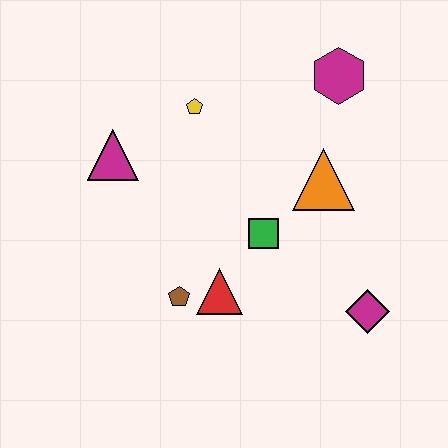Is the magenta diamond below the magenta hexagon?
Yes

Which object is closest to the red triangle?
The brown pentagon is closest to the red triangle.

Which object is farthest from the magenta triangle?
The magenta diamond is farthest from the magenta triangle.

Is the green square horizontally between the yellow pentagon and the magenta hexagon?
Yes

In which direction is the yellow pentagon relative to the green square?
The yellow pentagon is above the green square.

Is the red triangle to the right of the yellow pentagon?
Yes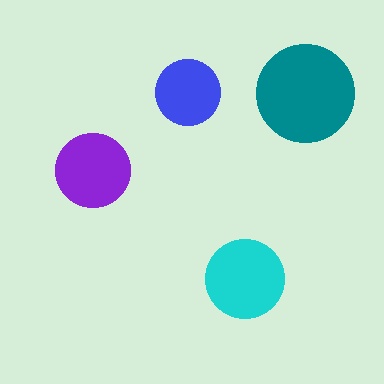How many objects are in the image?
There are 4 objects in the image.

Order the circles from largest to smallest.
the teal one, the cyan one, the purple one, the blue one.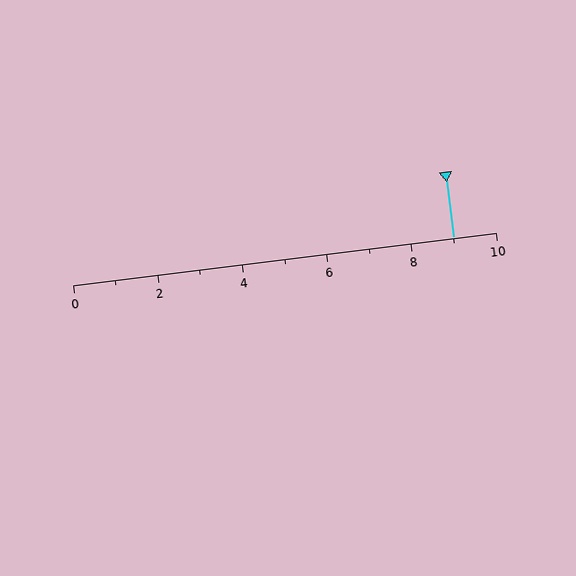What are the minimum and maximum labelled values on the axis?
The axis runs from 0 to 10.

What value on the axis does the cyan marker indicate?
The marker indicates approximately 9.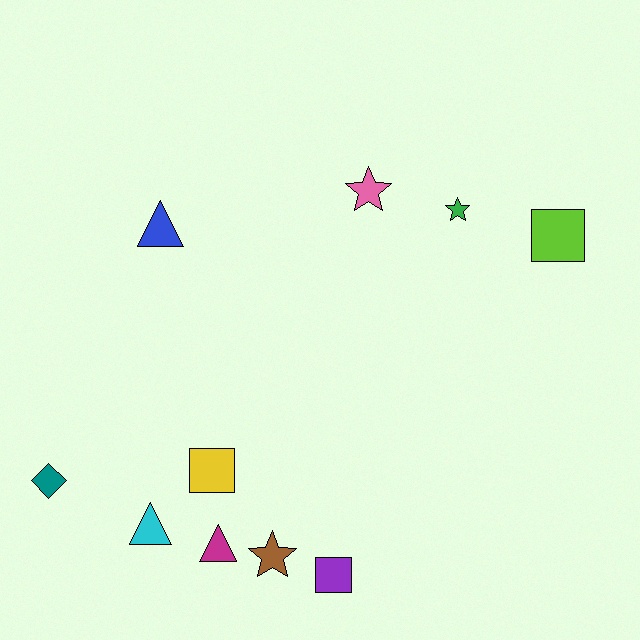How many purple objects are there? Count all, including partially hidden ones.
There is 1 purple object.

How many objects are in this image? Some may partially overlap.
There are 10 objects.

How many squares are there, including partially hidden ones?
There are 3 squares.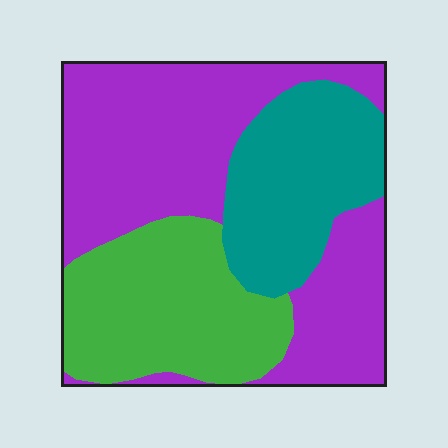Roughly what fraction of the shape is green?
Green takes up between a quarter and a half of the shape.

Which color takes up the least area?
Teal, at roughly 25%.